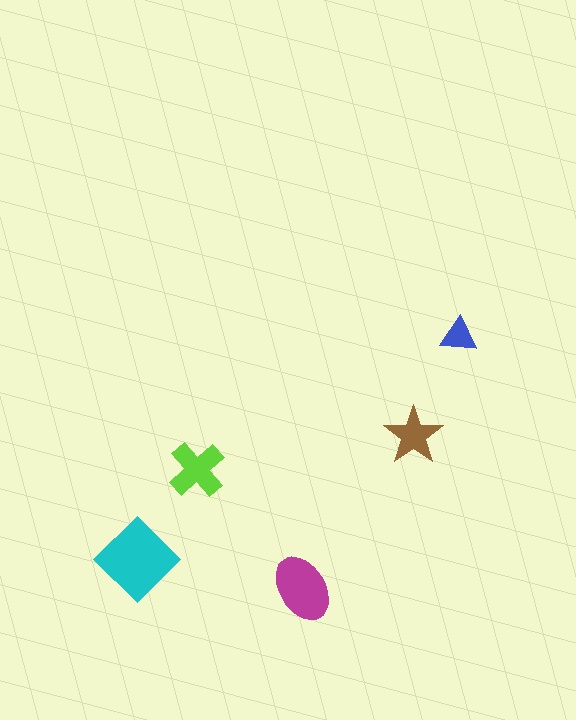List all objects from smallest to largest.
The blue triangle, the brown star, the lime cross, the magenta ellipse, the cyan diamond.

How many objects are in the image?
There are 5 objects in the image.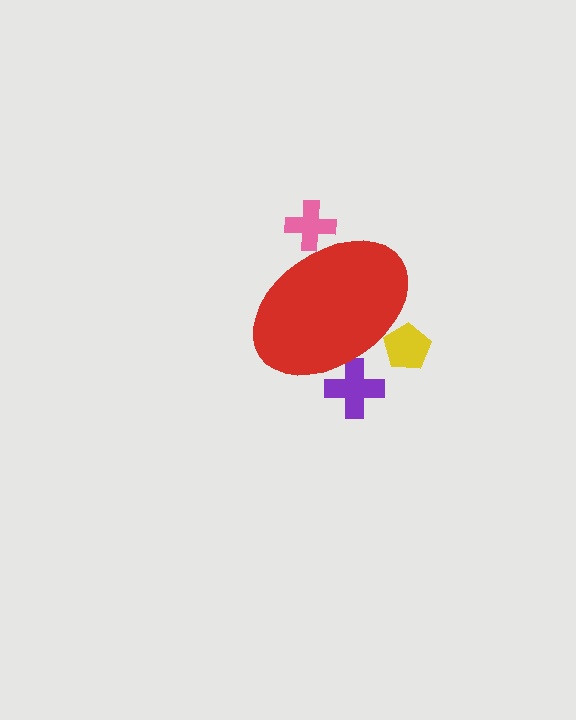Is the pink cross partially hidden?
Yes, the pink cross is partially hidden behind the red ellipse.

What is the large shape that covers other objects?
A red ellipse.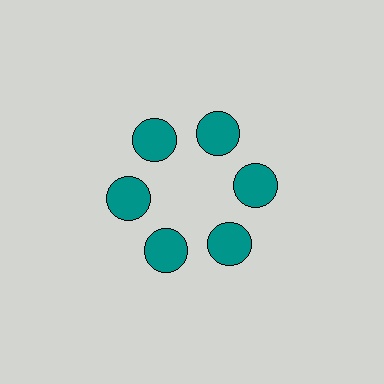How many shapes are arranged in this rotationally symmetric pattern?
There are 6 shapes, arranged in 6 groups of 1.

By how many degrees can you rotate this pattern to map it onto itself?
The pattern maps onto itself every 60 degrees of rotation.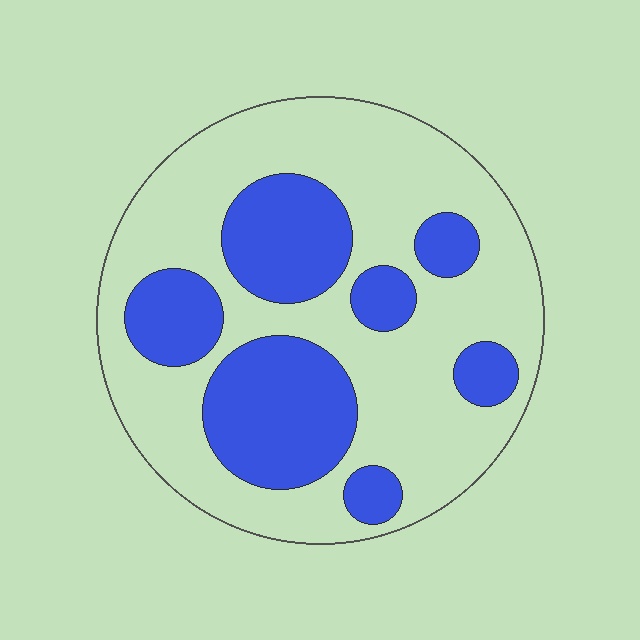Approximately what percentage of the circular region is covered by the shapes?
Approximately 35%.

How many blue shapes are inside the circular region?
7.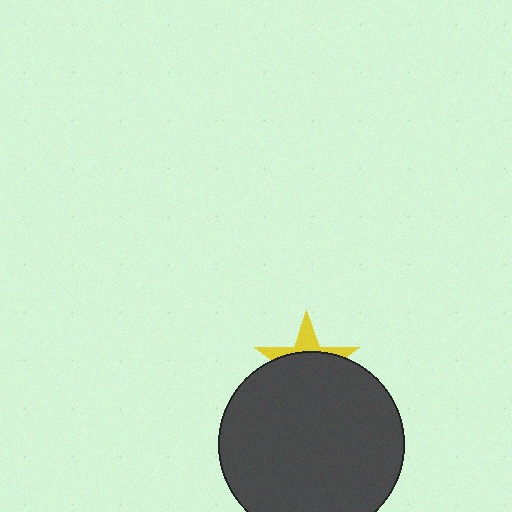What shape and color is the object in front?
The object in front is a dark gray circle.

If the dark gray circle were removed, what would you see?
You would see the complete yellow star.